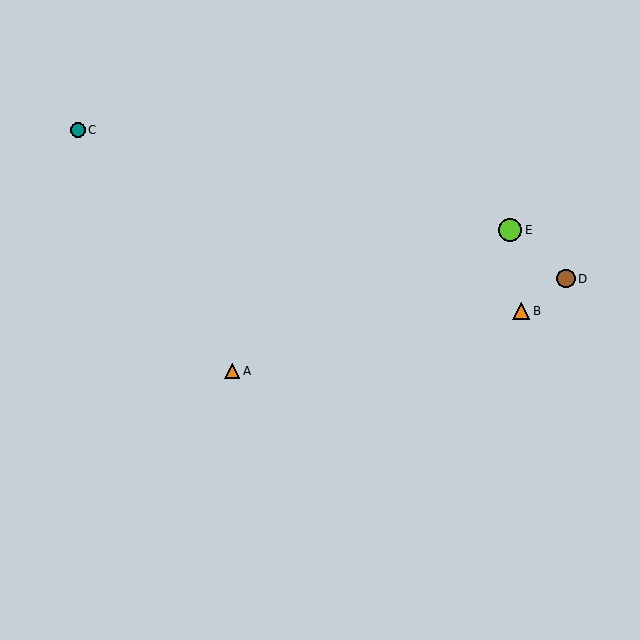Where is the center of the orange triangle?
The center of the orange triangle is at (521, 311).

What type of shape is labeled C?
Shape C is a teal circle.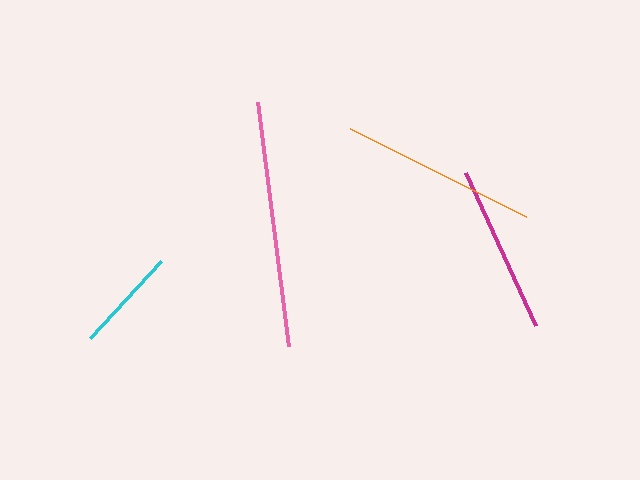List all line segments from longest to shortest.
From longest to shortest: pink, orange, magenta, cyan.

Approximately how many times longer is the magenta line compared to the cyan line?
The magenta line is approximately 1.6 times the length of the cyan line.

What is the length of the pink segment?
The pink segment is approximately 246 pixels long.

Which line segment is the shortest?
The cyan line is the shortest at approximately 104 pixels.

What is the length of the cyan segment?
The cyan segment is approximately 104 pixels long.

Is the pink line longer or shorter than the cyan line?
The pink line is longer than the cyan line.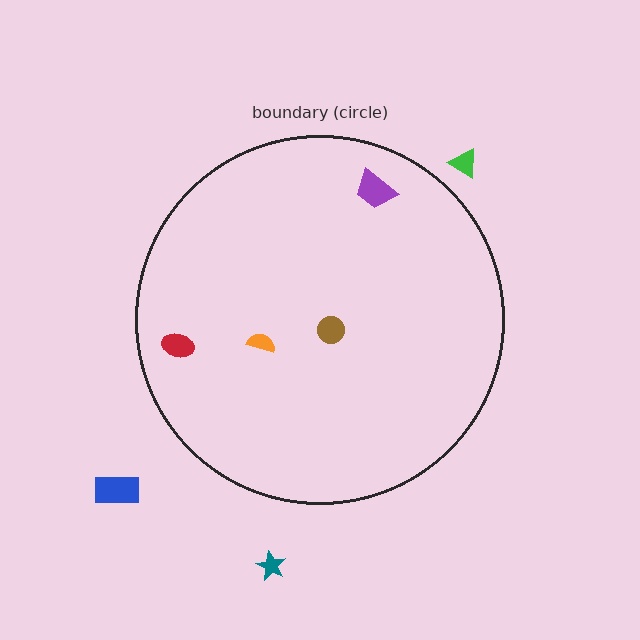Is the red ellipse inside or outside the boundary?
Inside.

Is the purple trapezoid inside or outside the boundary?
Inside.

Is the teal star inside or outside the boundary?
Outside.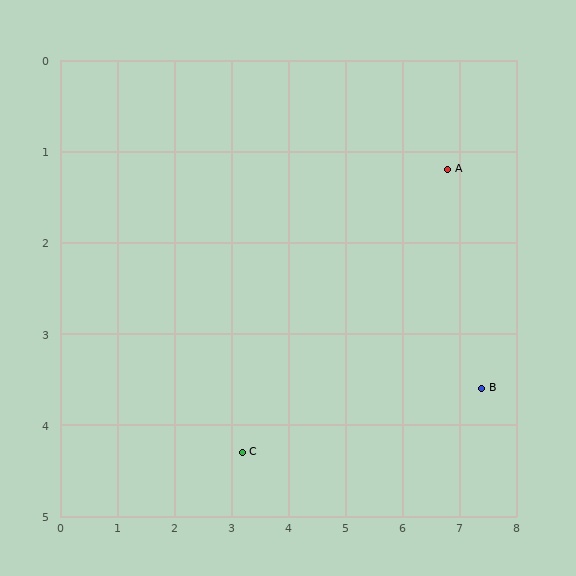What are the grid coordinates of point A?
Point A is at approximately (6.8, 1.2).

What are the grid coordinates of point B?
Point B is at approximately (7.4, 3.6).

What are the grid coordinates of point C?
Point C is at approximately (3.2, 4.3).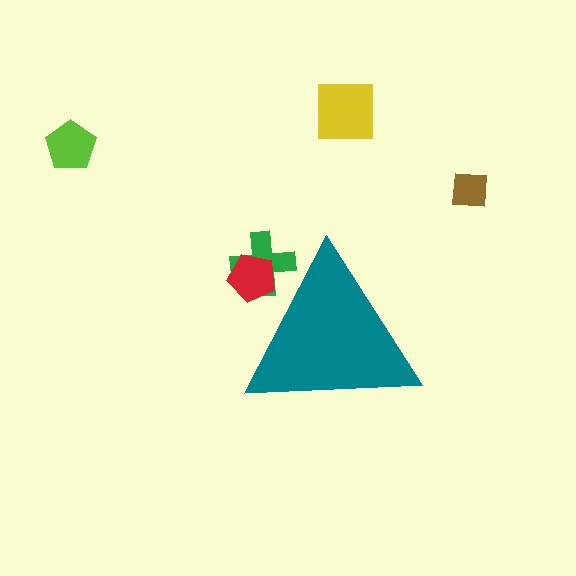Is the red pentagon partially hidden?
Yes, the red pentagon is partially hidden behind the teal triangle.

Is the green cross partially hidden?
Yes, the green cross is partially hidden behind the teal triangle.